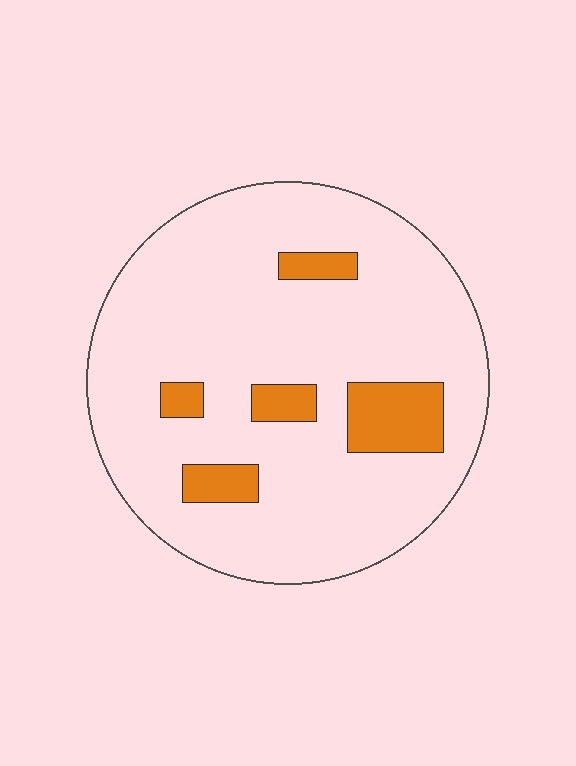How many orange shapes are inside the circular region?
5.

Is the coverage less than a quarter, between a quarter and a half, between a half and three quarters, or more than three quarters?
Less than a quarter.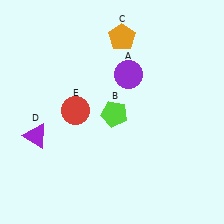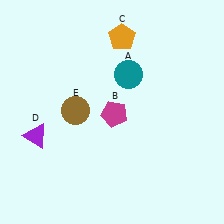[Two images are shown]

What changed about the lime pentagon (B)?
In Image 1, B is lime. In Image 2, it changed to magenta.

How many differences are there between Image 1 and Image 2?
There are 3 differences between the two images.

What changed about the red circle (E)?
In Image 1, E is red. In Image 2, it changed to brown.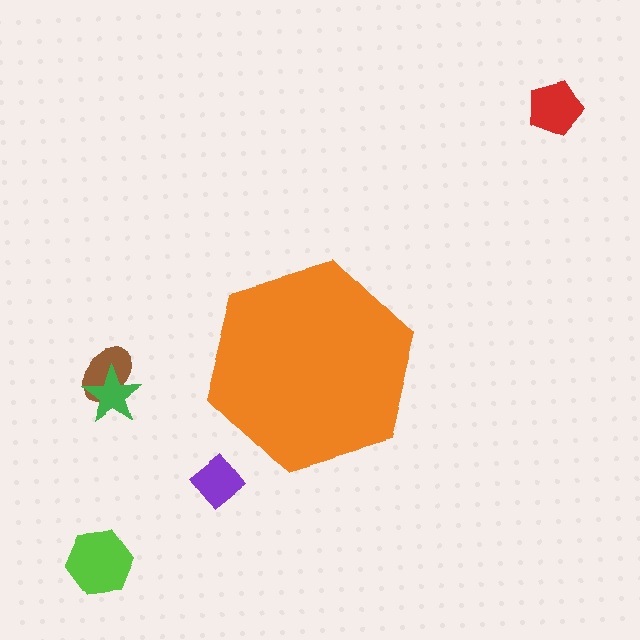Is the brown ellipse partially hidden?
No, the brown ellipse is fully visible.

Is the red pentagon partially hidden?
No, the red pentagon is fully visible.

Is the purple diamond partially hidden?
No, the purple diamond is fully visible.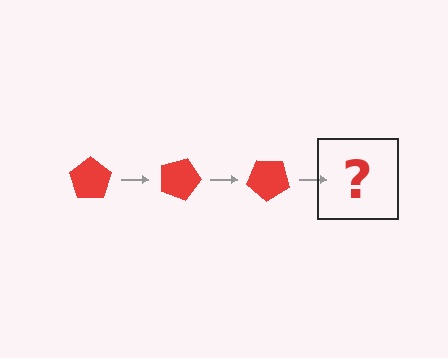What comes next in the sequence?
The next element should be a red pentagon rotated 60 degrees.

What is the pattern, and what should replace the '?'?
The pattern is that the pentagon rotates 20 degrees each step. The '?' should be a red pentagon rotated 60 degrees.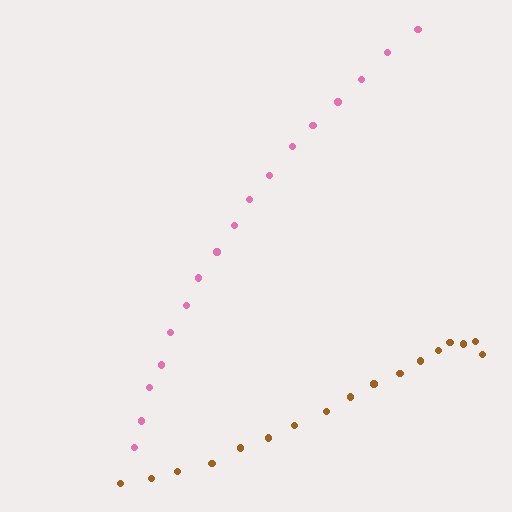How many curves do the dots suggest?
There are 2 distinct paths.